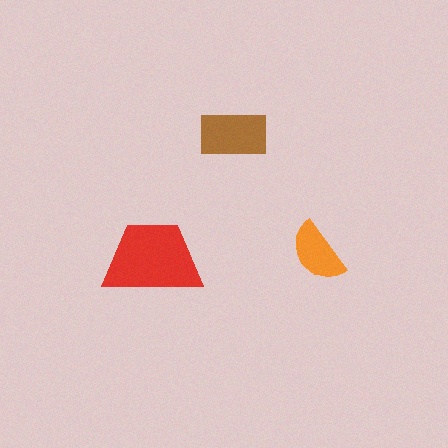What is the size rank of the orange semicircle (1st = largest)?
3rd.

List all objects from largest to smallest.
The red trapezoid, the brown rectangle, the orange semicircle.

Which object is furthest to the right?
The orange semicircle is rightmost.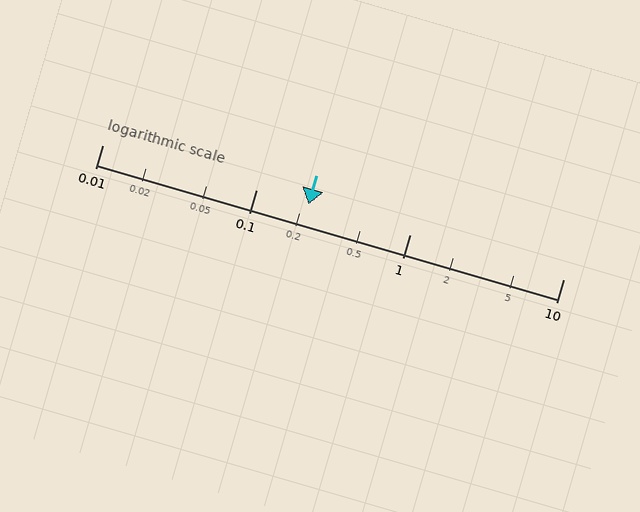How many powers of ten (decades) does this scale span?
The scale spans 3 decades, from 0.01 to 10.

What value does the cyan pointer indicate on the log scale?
The pointer indicates approximately 0.22.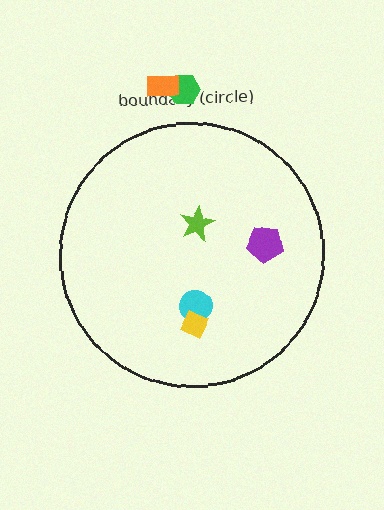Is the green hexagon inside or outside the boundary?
Outside.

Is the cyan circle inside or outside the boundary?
Inside.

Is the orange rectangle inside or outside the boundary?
Outside.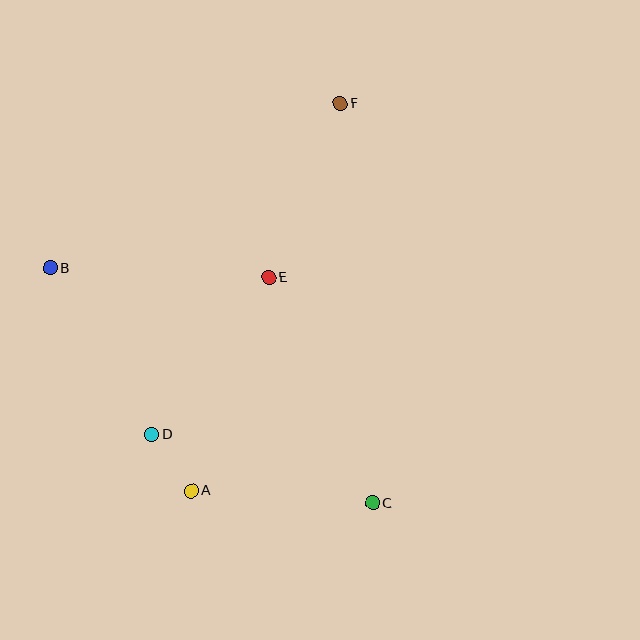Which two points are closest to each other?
Points A and D are closest to each other.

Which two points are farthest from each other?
Points A and F are farthest from each other.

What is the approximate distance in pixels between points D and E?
The distance between D and E is approximately 196 pixels.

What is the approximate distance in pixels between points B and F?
The distance between B and F is approximately 334 pixels.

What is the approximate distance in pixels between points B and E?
The distance between B and E is approximately 219 pixels.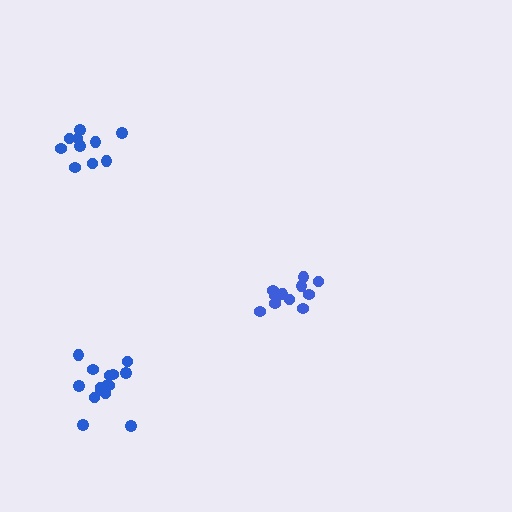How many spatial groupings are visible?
There are 3 spatial groupings.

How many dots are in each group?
Group 1: 12 dots, Group 2: 15 dots, Group 3: 10 dots (37 total).